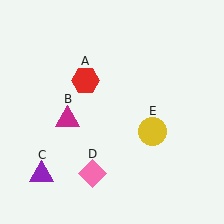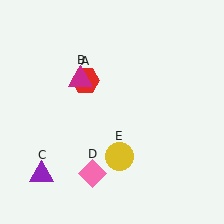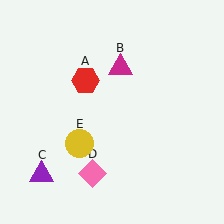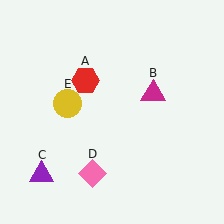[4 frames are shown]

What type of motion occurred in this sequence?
The magenta triangle (object B), yellow circle (object E) rotated clockwise around the center of the scene.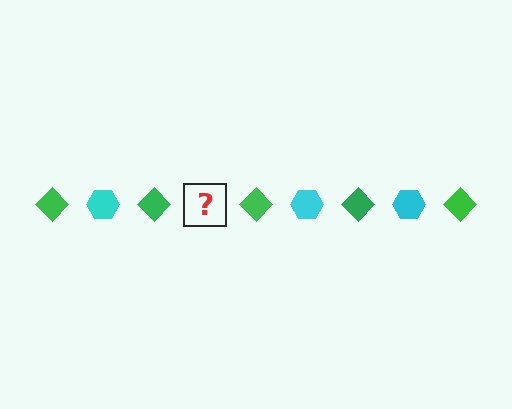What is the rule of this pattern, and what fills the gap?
The rule is that the pattern alternates between green diamond and cyan hexagon. The gap should be filled with a cyan hexagon.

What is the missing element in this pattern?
The missing element is a cyan hexagon.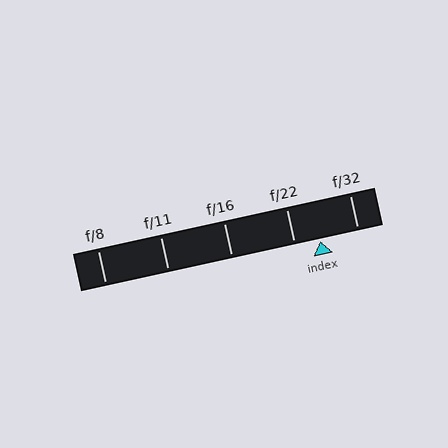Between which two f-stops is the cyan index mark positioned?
The index mark is between f/22 and f/32.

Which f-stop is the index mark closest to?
The index mark is closest to f/22.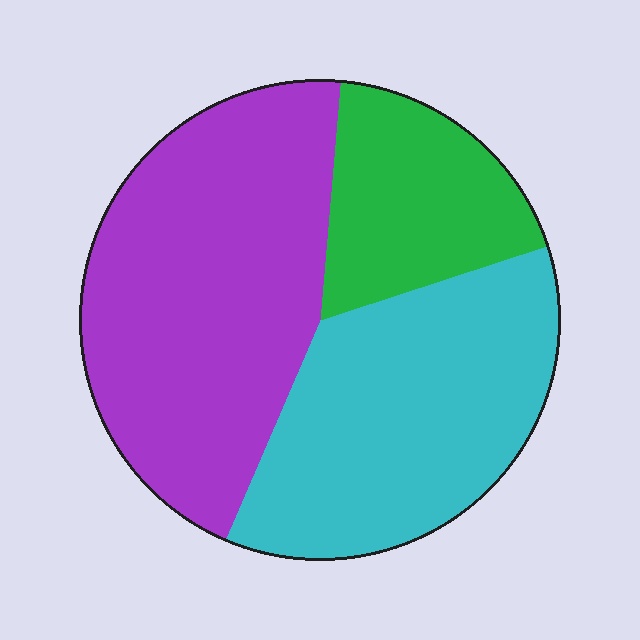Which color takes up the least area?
Green, at roughly 20%.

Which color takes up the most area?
Purple, at roughly 45%.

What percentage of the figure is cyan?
Cyan takes up between a quarter and a half of the figure.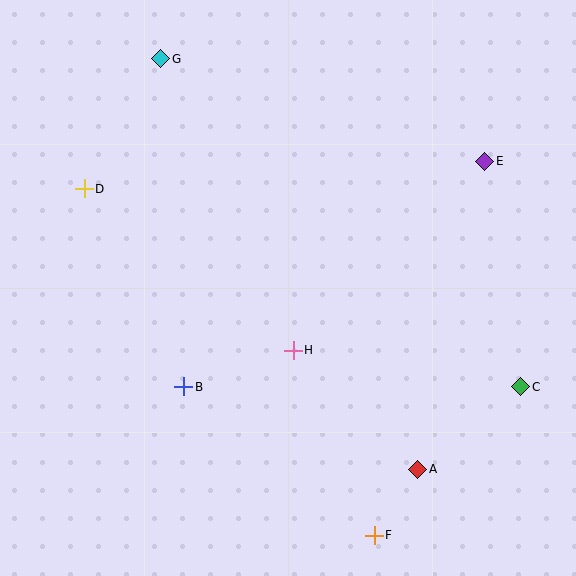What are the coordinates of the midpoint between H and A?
The midpoint between H and A is at (356, 410).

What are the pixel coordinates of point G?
Point G is at (161, 59).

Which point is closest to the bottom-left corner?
Point B is closest to the bottom-left corner.